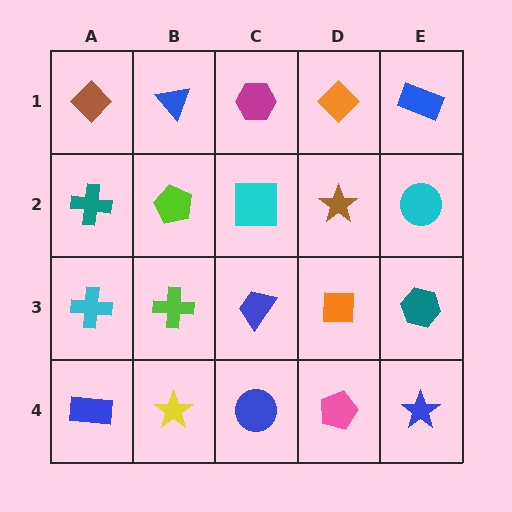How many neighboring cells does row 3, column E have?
3.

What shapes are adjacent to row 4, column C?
A blue trapezoid (row 3, column C), a yellow star (row 4, column B), a pink pentagon (row 4, column D).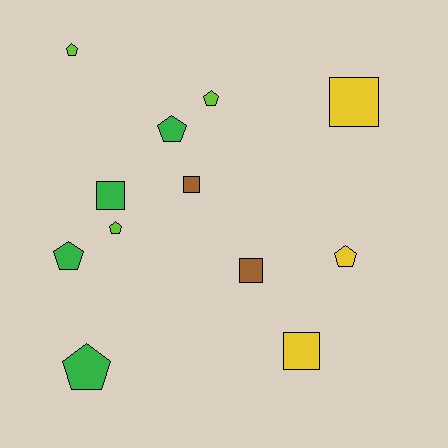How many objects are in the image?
There are 12 objects.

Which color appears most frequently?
Green, with 4 objects.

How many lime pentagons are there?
There are 3 lime pentagons.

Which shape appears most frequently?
Pentagon, with 7 objects.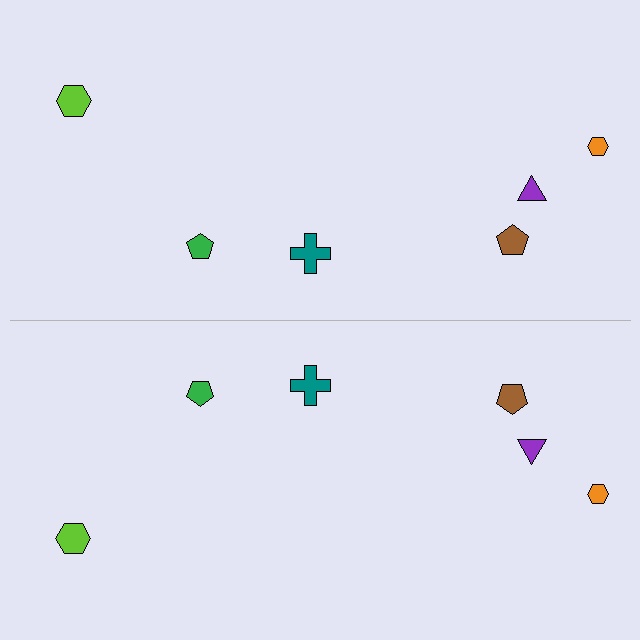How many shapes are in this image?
There are 12 shapes in this image.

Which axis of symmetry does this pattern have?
The pattern has a horizontal axis of symmetry running through the center of the image.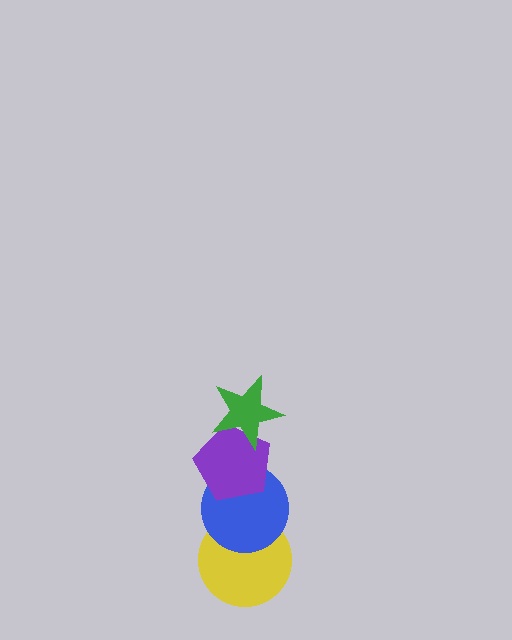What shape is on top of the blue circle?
The purple pentagon is on top of the blue circle.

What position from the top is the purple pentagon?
The purple pentagon is 2nd from the top.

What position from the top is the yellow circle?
The yellow circle is 4th from the top.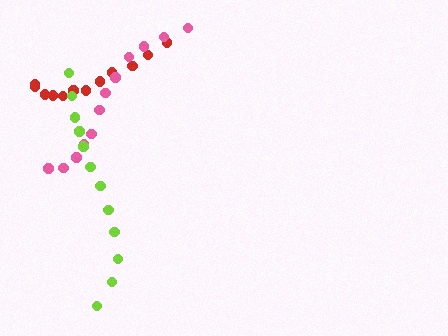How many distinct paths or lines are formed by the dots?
There are 3 distinct paths.